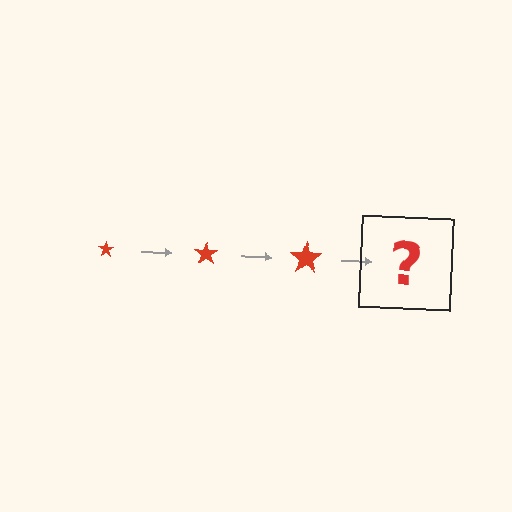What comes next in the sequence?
The next element should be a red star, larger than the previous one.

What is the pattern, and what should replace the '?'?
The pattern is that the star gets progressively larger each step. The '?' should be a red star, larger than the previous one.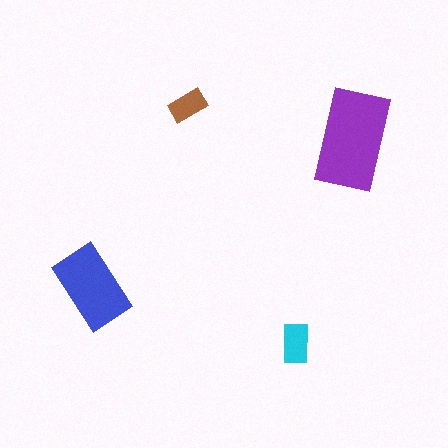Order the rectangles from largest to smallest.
the purple one, the blue one, the cyan one, the brown one.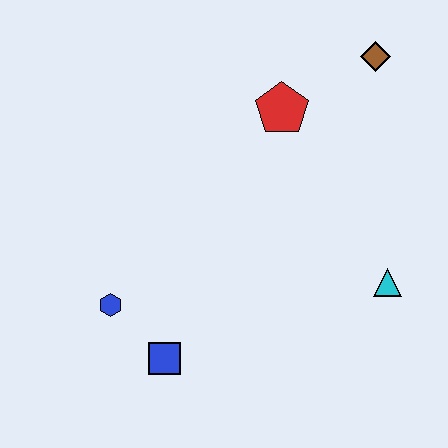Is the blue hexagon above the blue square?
Yes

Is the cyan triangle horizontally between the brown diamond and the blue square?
No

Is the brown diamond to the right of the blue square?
Yes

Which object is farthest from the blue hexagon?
The brown diamond is farthest from the blue hexagon.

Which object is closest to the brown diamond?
The red pentagon is closest to the brown diamond.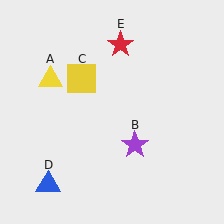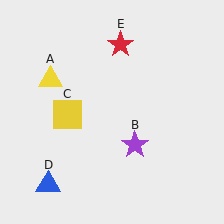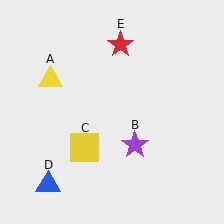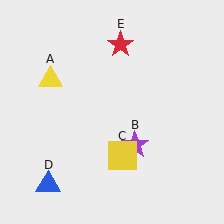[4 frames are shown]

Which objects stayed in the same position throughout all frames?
Yellow triangle (object A) and purple star (object B) and blue triangle (object D) and red star (object E) remained stationary.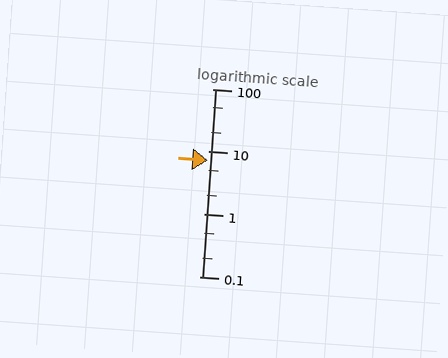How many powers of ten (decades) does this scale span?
The scale spans 3 decades, from 0.1 to 100.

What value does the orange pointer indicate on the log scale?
The pointer indicates approximately 7.3.